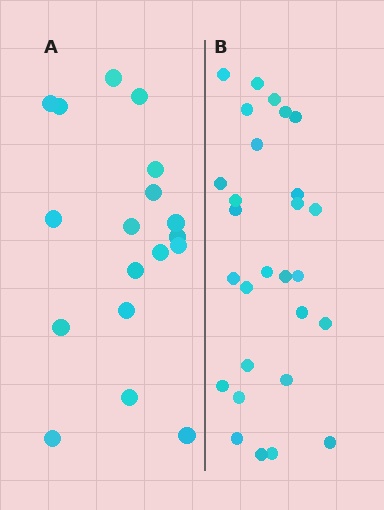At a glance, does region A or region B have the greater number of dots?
Region B (the right region) has more dots.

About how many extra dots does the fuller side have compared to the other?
Region B has roughly 10 or so more dots than region A.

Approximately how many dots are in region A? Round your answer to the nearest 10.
About 20 dots. (The exact count is 18, which rounds to 20.)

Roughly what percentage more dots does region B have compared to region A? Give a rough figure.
About 55% more.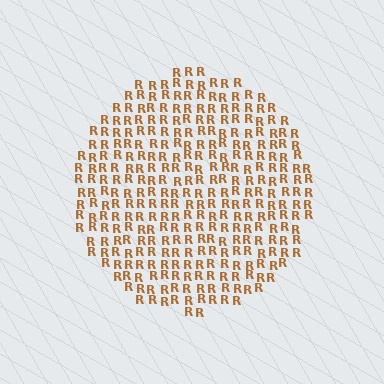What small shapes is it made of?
It is made of small letter R's.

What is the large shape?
The large shape is a circle.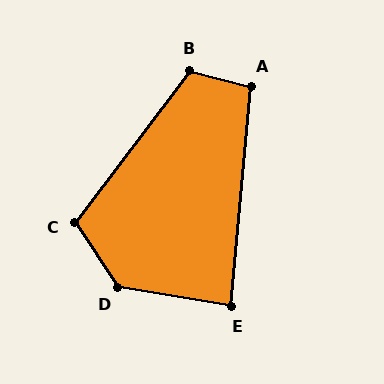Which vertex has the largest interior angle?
D, at approximately 133 degrees.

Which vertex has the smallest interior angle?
E, at approximately 86 degrees.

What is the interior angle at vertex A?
Approximately 99 degrees (obtuse).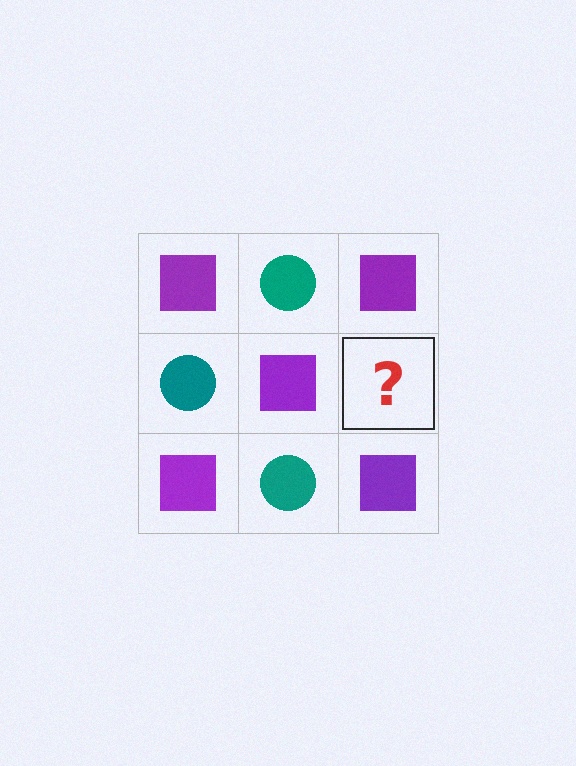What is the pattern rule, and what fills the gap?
The rule is that it alternates purple square and teal circle in a checkerboard pattern. The gap should be filled with a teal circle.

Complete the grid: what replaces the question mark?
The question mark should be replaced with a teal circle.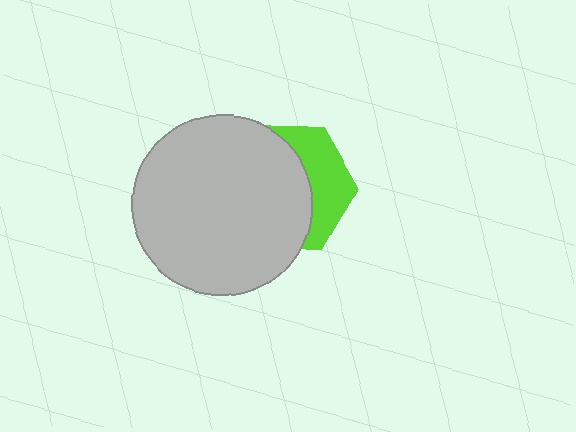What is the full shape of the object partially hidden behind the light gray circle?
The partially hidden object is a lime hexagon.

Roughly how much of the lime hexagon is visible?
A small part of it is visible (roughly 36%).